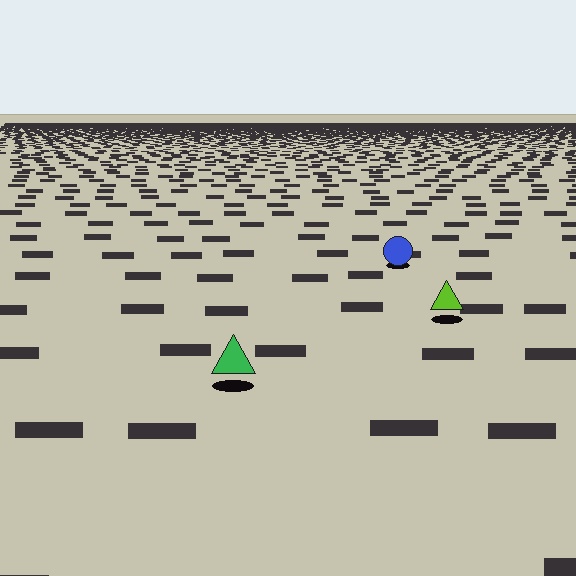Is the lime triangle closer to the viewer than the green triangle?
No. The green triangle is closer — you can tell from the texture gradient: the ground texture is coarser near it.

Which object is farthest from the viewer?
The blue circle is farthest from the viewer. It appears smaller and the ground texture around it is denser.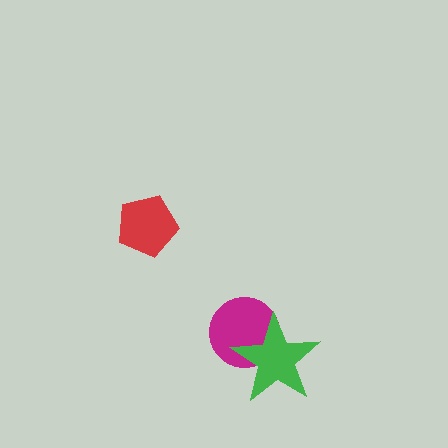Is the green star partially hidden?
No, no other shape covers it.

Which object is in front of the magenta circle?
The green star is in front of the magenta circle.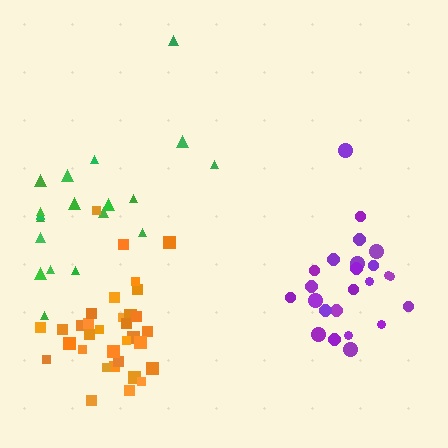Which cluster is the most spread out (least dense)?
Green.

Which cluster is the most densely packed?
Orange.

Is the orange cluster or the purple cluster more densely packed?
Orange.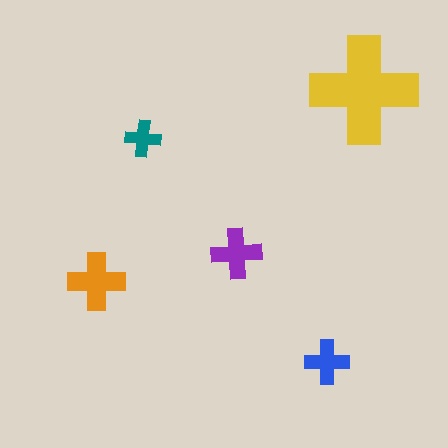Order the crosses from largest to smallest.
the yellow one, the orange one, the purple one, the blue one, the teal one.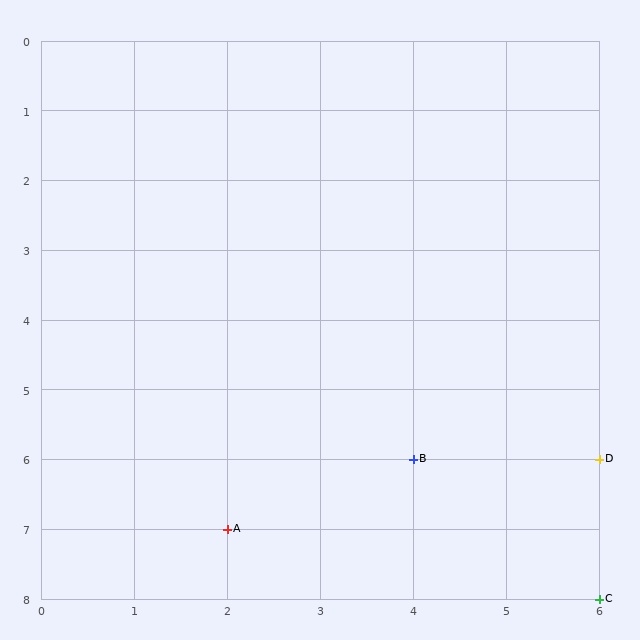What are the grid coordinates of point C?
Point C is at grid coordinates (6, 8).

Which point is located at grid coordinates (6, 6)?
Point D is at (6, 6).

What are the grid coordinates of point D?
Point D is at grid coordinates (6, 6).